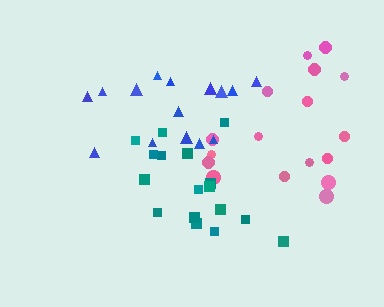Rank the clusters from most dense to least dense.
pink, teal, blue.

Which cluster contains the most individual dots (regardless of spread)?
Pink (17).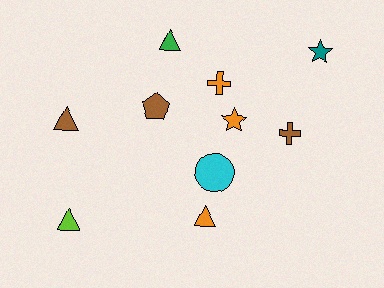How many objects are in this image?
There are 10 objects.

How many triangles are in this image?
There are 4 triangles.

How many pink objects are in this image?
There are no pink objects.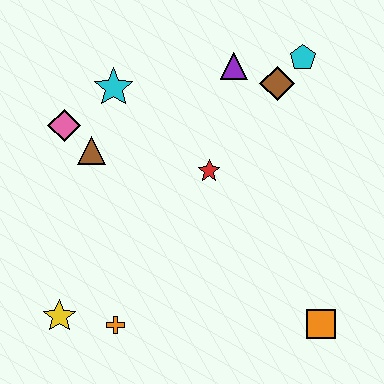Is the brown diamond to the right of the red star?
Yes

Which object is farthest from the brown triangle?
The orange square is farthest from the brown triangle.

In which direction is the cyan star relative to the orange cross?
The cyan star is above the orange cross.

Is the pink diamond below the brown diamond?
Yes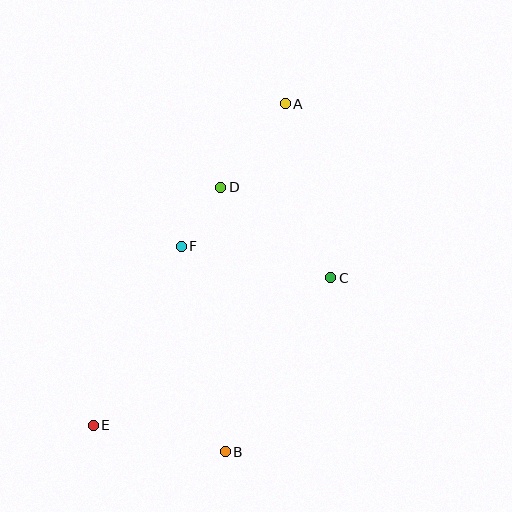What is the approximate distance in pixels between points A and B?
The distance between A and B is approximately 353 pixels.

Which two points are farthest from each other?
Points A and E are farthest from each other.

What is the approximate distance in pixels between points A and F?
The distance between A and F is approximately 177 pixels.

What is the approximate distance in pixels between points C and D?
The distance between C and D is approximately 142 pixels.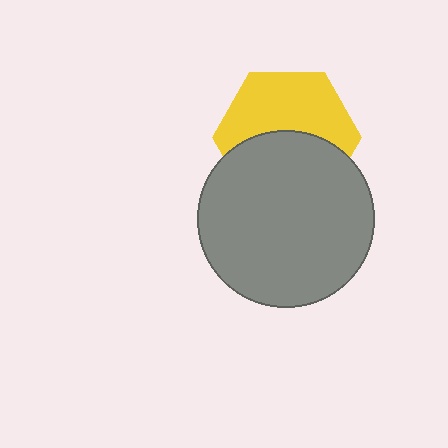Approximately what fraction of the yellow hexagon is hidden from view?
Roughly 47% of the yellow hexagon is hidden behind the gray circle.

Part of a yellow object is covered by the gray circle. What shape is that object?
It is a hexagon.